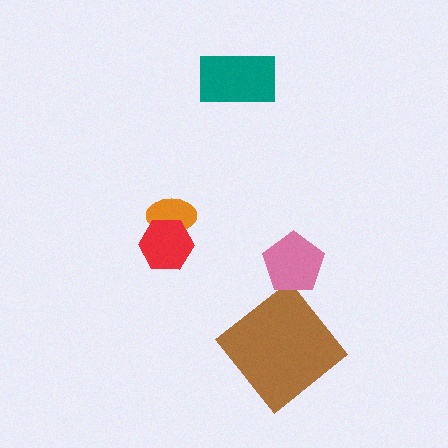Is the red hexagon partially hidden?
No, no other shape covers it.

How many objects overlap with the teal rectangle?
0 objects overlap with the teal rectangle.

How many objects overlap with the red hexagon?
1 object overlaps with the red hexagon.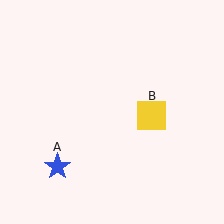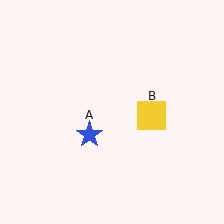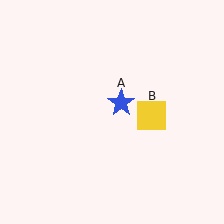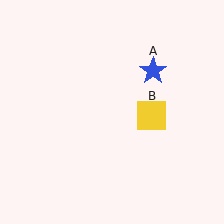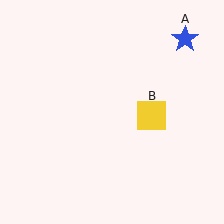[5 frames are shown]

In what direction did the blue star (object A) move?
The blue star (object A) moved up and to the right.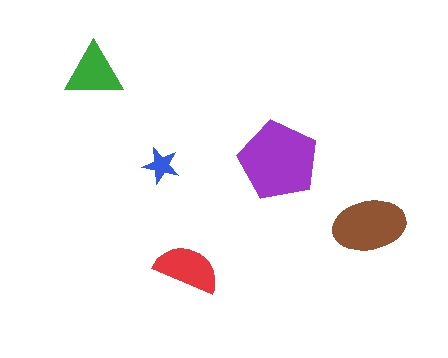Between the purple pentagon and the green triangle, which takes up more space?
The purple pentagon.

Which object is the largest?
The purple pentagon.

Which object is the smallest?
The blue star.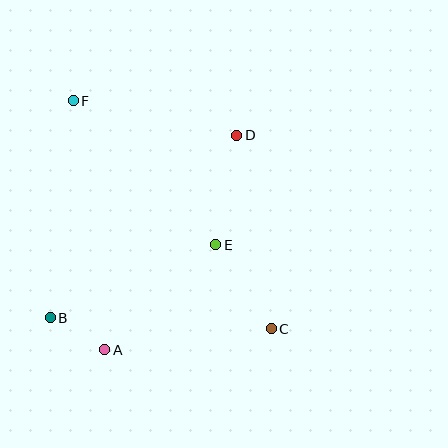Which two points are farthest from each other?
Points C and F are farthest from each other.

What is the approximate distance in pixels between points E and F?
The distance between E and F is approximately 202 pixels.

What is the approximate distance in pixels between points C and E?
The distance between C and E is approximately 101 pixels.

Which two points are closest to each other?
Points A and B are closest to each other.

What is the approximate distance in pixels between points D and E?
The distance between D and E is approximately 111 pixels.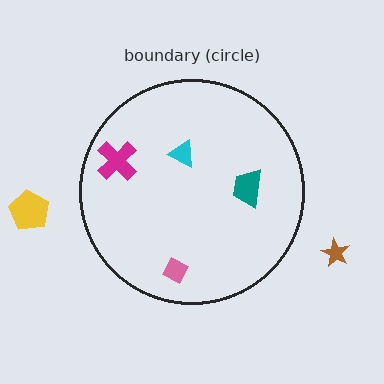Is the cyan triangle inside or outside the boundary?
Inside.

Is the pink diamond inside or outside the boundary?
Inside.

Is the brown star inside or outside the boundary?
Outside.